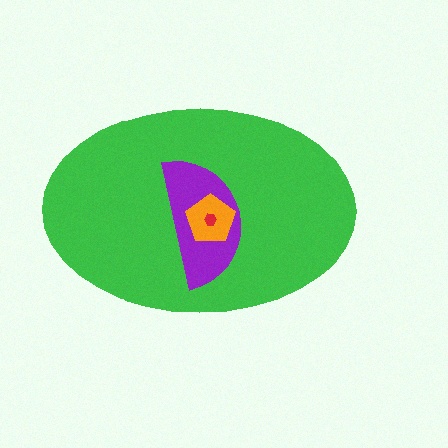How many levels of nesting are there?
4.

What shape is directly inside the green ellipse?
The purple semicircle.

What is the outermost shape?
The green ellipse.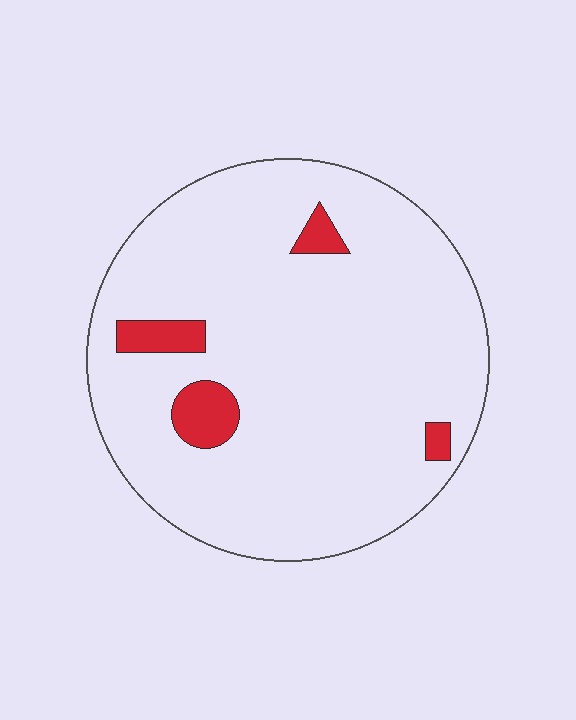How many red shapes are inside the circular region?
4.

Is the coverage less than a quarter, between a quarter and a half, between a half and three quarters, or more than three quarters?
Less than a quarter.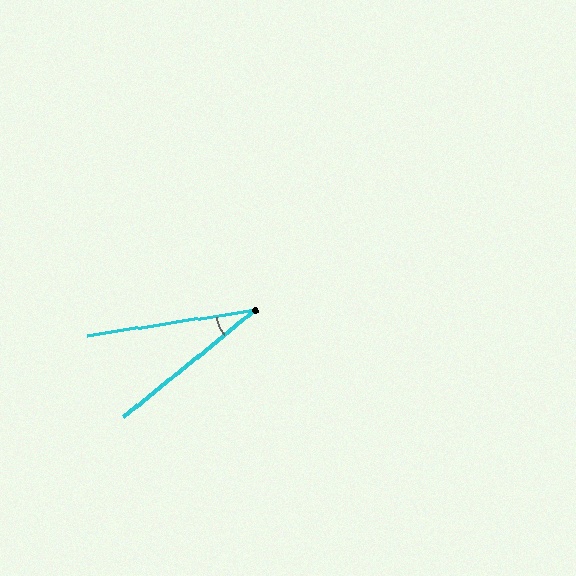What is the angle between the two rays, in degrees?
Approximately 31 degrees.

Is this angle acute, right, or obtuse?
It is acute.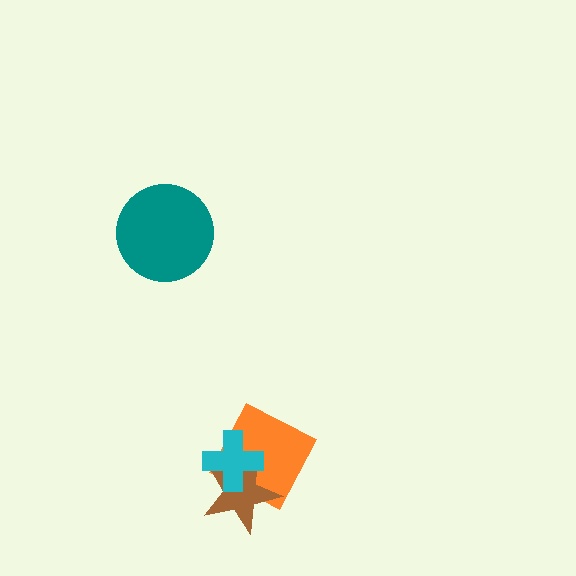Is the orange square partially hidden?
Yes, it is partially covered by another shape.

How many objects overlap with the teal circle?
0 objects overlap with the teal circle.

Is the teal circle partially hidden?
No, no other shape covers it.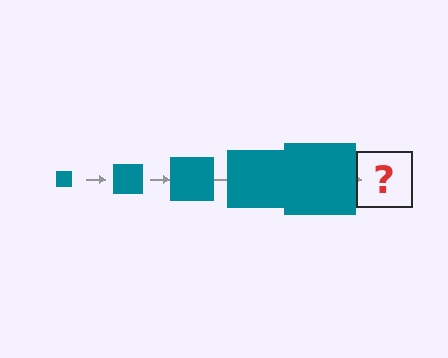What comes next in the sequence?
The next element should be a teal square, larger than the previous one.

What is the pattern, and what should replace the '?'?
The pattern is that the square gets progressively larger each step. The '?' should be a teal square, larger than the previous one.